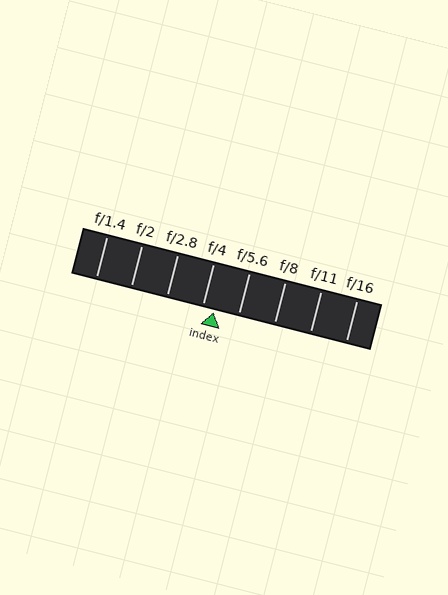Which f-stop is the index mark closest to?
The index mark is closest to f/4.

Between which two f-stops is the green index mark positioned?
The index mark is between f/4 and f/5.6.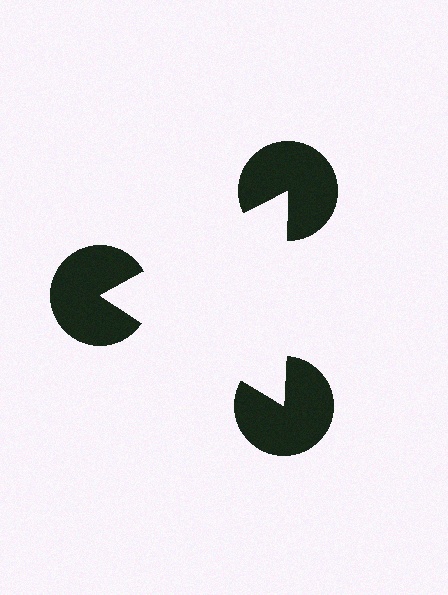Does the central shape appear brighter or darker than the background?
It typically appears slightly brighter than the background, even though no actual brightness change is drawn.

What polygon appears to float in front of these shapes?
An illusory triangle — its edges are inferred from the aligned wedge cuts in the pac-man discs, not physically drawn.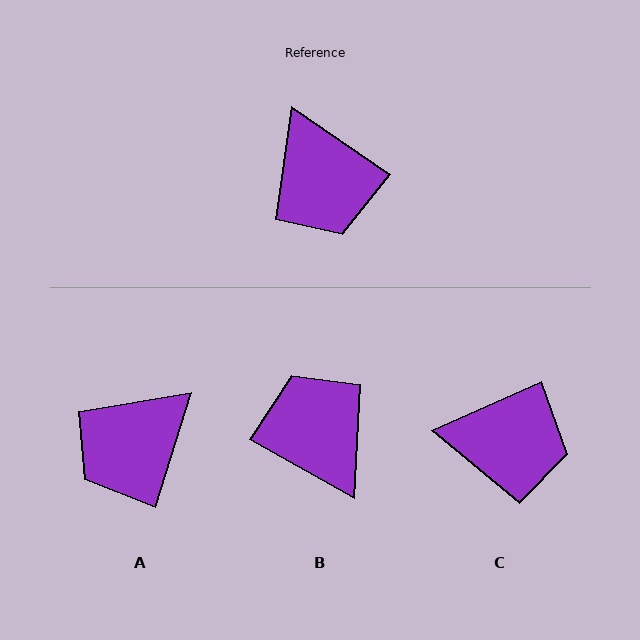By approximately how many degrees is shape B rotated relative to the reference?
Approximately 175 degrees clockwise.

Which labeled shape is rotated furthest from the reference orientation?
B, about 175 degrees away.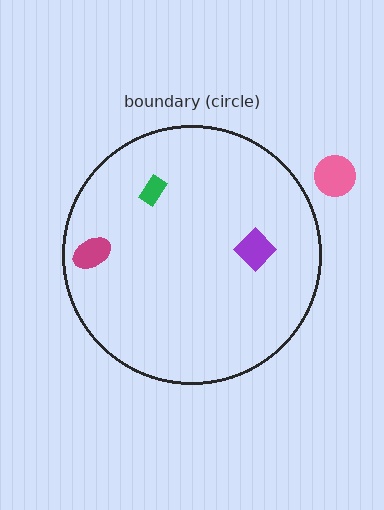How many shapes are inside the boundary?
3 inside, 1 outside.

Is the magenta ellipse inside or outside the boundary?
Inside.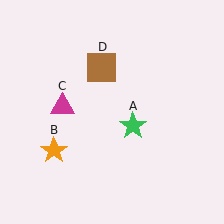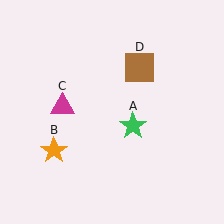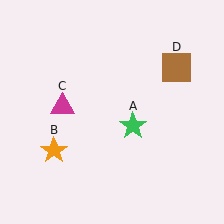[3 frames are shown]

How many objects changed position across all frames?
1 object changed position: brown square (object D).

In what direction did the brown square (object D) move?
The brown square (object D) moved right.